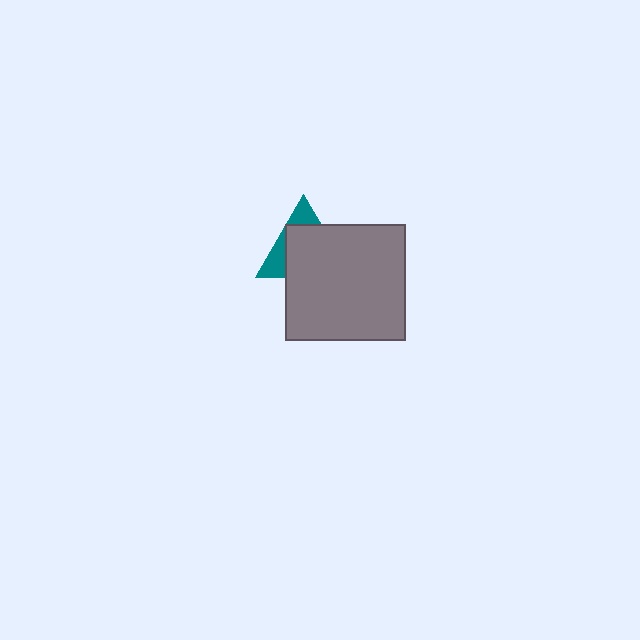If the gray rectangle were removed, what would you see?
You would see the complete teal triangle.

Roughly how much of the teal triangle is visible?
A small part of it is visible (roughly 32%).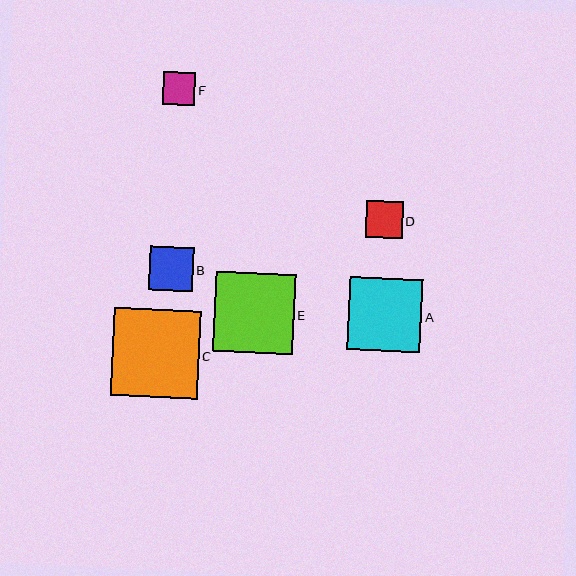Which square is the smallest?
Square F is the smallest with a size of approximately 33 pixels.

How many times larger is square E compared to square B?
Square E is approximately 1.8 times the size of square B.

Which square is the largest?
Square C is the largest with a size of approximately 87 pixels.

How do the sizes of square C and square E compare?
Square C and square E are approximately the same size.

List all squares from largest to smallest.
From largest to smallest: C, E, A, B, D, F.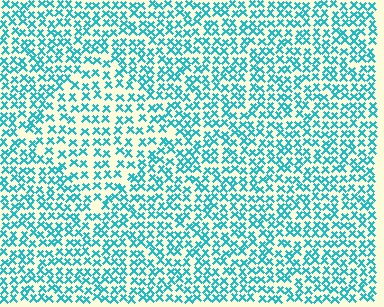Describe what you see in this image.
The image contains small cyan elements arranged at two different densities. A diamond-shaped region is visible where the elements are less densely packed than the surrounding area.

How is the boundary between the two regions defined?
The boundary is defined by a change in element density (approximately 1.5x ratio). All elements are the same color, size, and shape.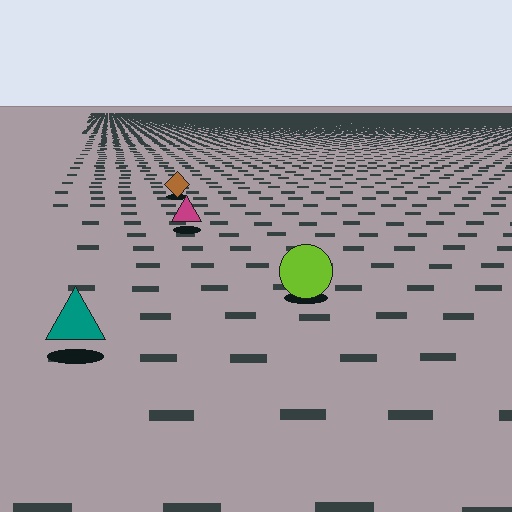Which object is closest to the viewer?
The teal triangle is closest. The texture marks near it are larger and more spread out.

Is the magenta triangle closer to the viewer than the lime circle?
No. The lime circle is closer — you can tell from the texture gradient: the ground texture is coarser near it.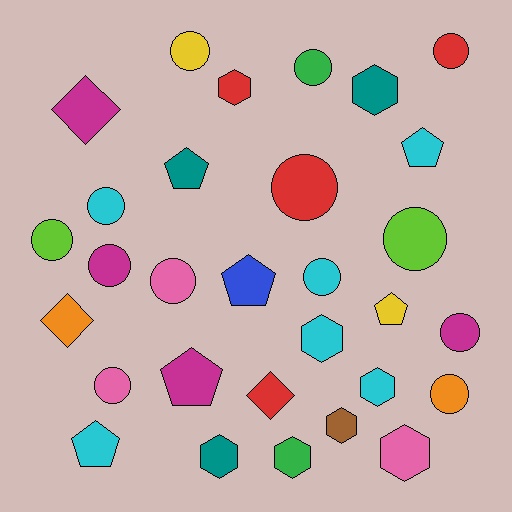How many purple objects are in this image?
There are no purple objects.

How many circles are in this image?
There are 13 circles.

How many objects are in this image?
There are 30 objects.